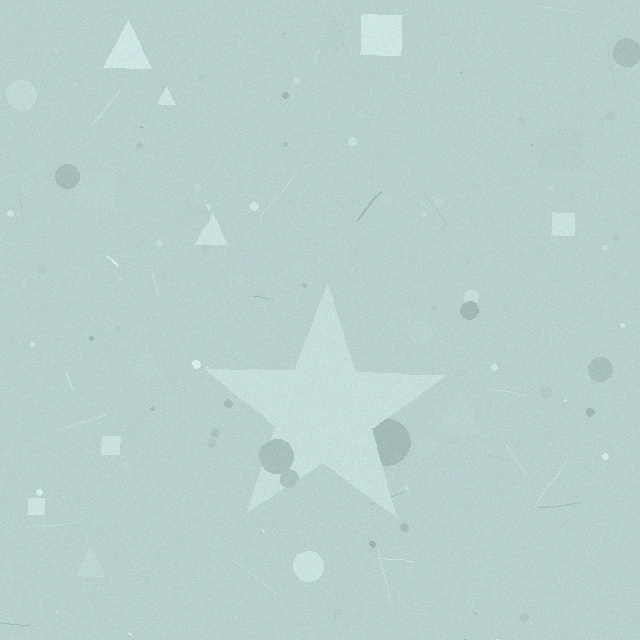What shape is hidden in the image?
A star is hidden in the image.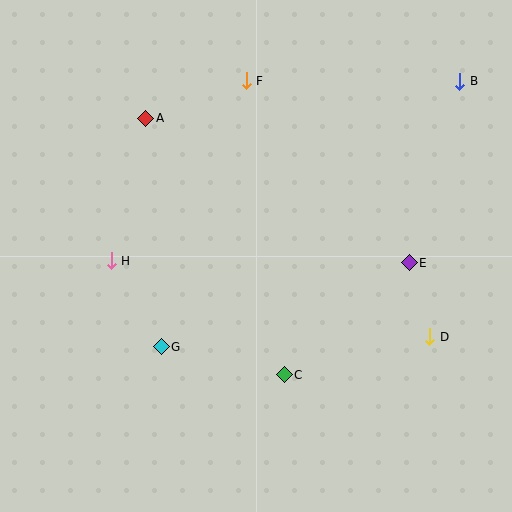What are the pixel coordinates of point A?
Point A is at (146, 118).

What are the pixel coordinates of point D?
Point D is at (430, 337).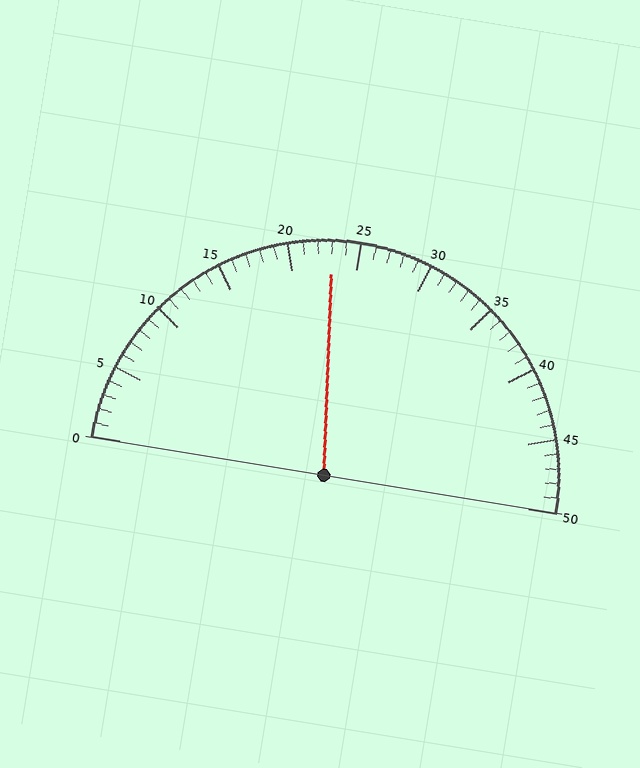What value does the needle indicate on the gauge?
The needle indicates approximately 23.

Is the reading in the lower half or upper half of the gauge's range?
The reading is in the lower half of the range (0 to 50).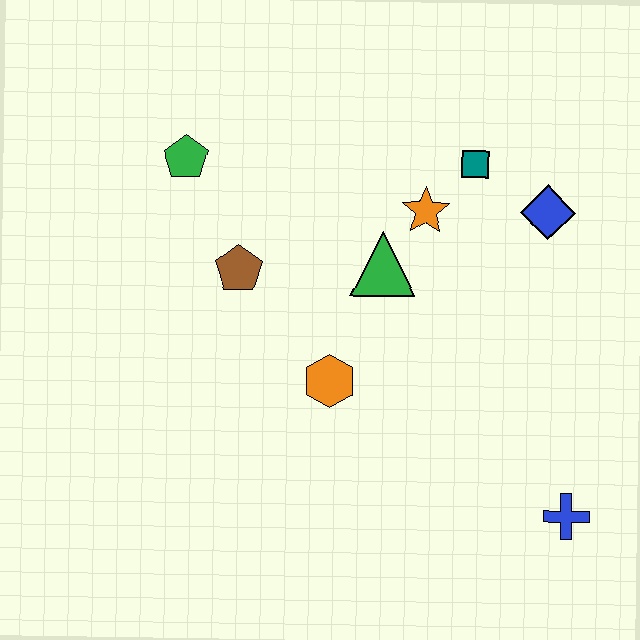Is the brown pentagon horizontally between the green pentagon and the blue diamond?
Yes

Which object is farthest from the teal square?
The blue cross is farthest from the teal square.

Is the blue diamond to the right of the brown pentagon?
Yes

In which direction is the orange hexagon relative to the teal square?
The orange hexagon is below the teal square.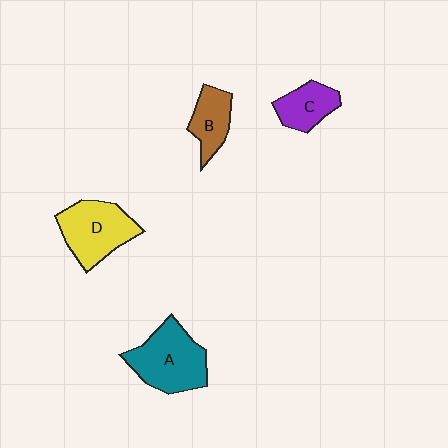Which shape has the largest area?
Shape A (teal).